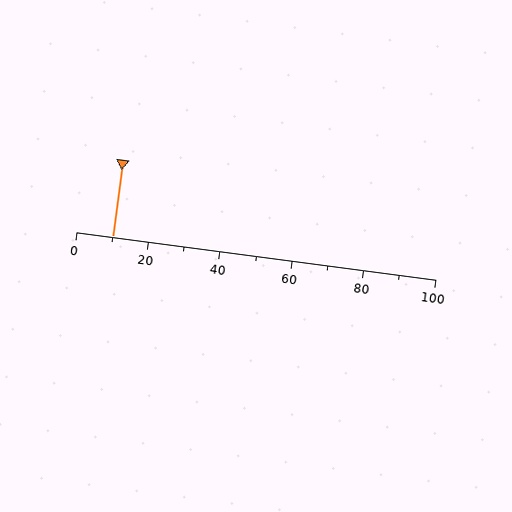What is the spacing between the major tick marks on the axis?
The major ticks are spaced 20 apart.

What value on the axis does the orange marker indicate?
The marker indicates approximately 10.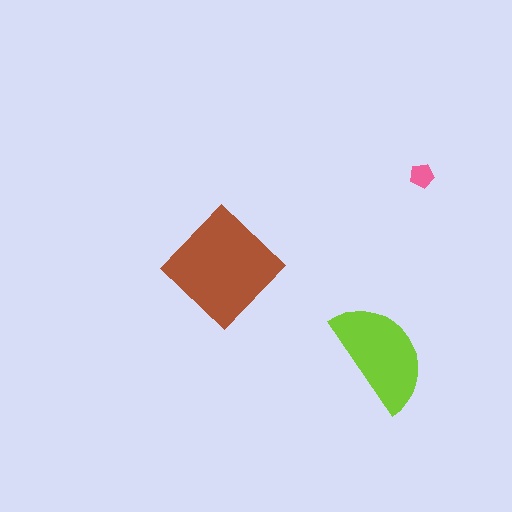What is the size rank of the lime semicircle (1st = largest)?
2nd.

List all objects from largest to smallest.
The brown diamond, the lime semicircle, the pink pentagon.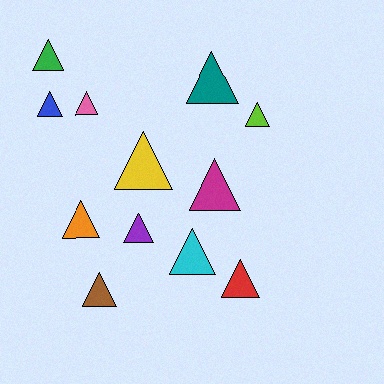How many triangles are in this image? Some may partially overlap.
There are 12 triangles.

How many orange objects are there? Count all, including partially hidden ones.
There is 1 orange object.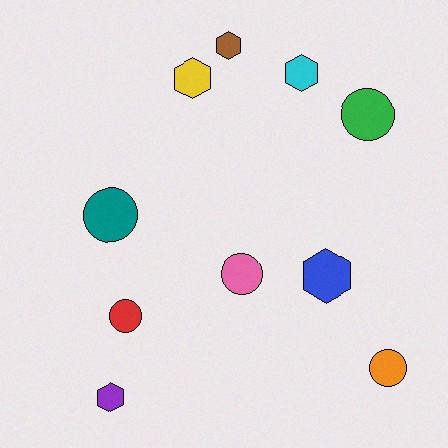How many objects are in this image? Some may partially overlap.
There are 10 objects.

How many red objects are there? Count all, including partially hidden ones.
There is 1 red object.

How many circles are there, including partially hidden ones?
There are 5 circles.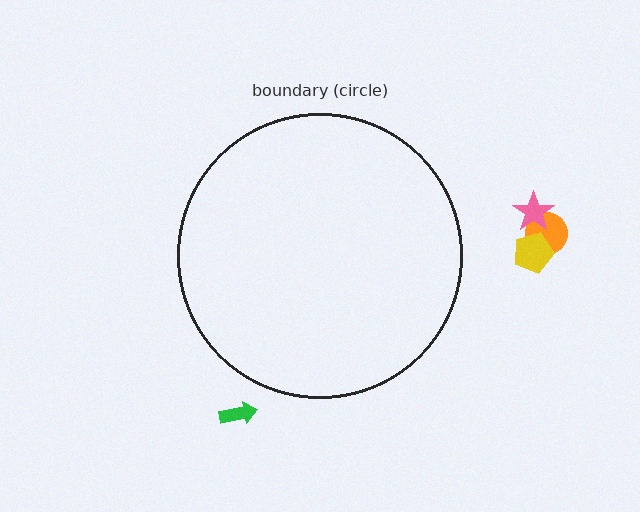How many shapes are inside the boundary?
0 inside, 4 outside.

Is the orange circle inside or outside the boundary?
Outside.